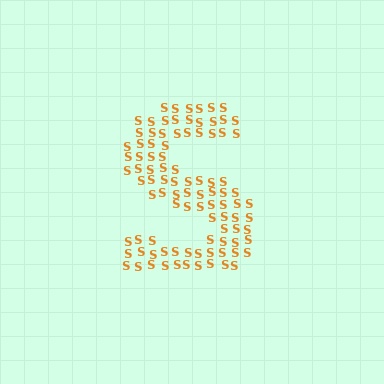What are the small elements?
The small elements are letter S's.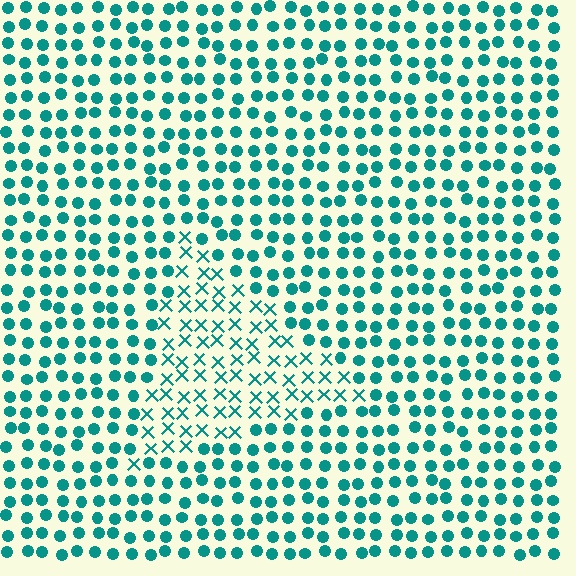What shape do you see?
I see a triangle.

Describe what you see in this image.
The image is filled with small teal elements arranged in a uniform grid. A triangle-shaped region contains X marks, while the surrounding area contains circles. The boundary is defined purely by the change in element shape.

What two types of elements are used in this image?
The image uses X marks inside the triangle region and circles outside it.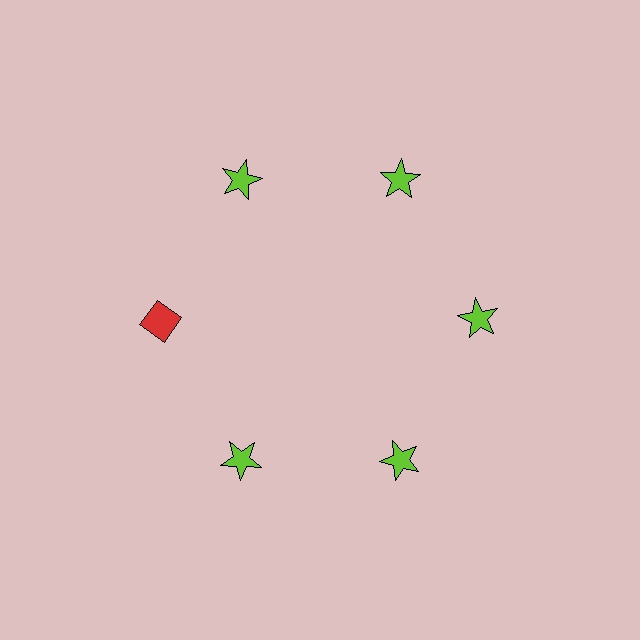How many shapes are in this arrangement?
There are 6 shapes arranged in a ring pattern.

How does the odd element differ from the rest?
It differs in both color (red instead of lime) and shape (diamond instead of star).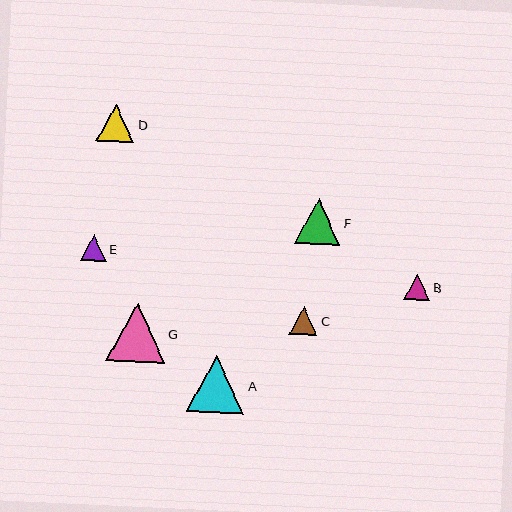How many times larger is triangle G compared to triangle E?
Triangle G is approximately 2.3 times the size of triangle E.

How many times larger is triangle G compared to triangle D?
Triangle G is approximately 1.6 times the size of triangle D.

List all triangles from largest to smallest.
From largest to smallest: G, A, F, D, C, E, B.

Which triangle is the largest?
Triangle G is the largest with a size of approximately 58 pixels.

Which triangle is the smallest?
Triangle B is the smallest with a size of approximately 25 pixels.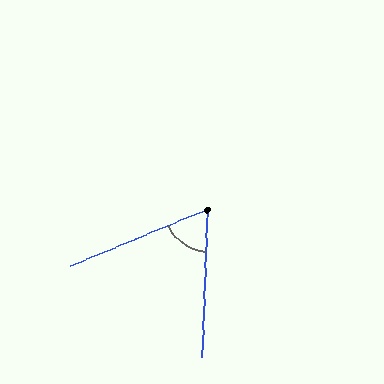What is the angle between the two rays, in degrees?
Approximately 65 degrees.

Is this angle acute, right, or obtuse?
It is acute.